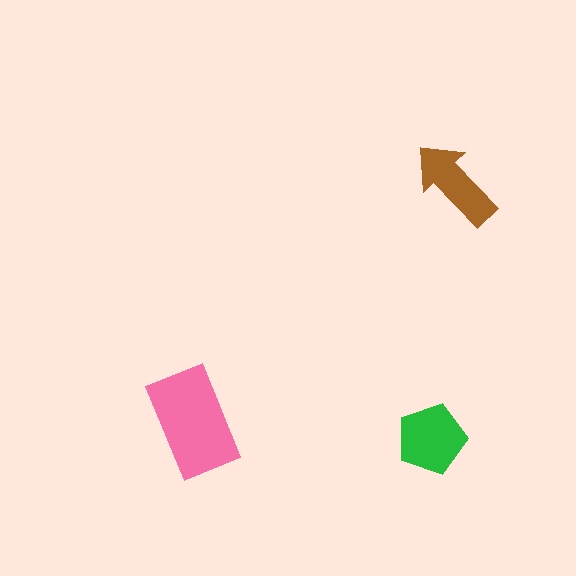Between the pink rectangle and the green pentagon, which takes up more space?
The pink rectangle.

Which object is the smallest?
The brown arrow.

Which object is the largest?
The pink rectangle.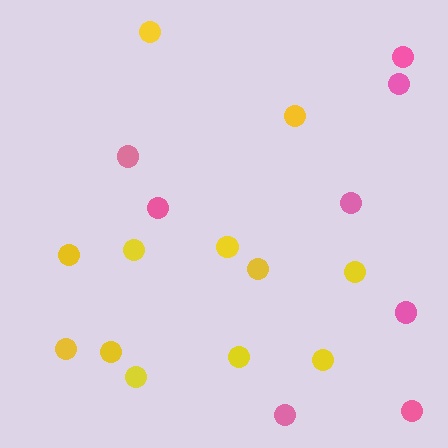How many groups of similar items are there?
There are 2 groups: one group of yellow circles (12) and one group of pink circles (8).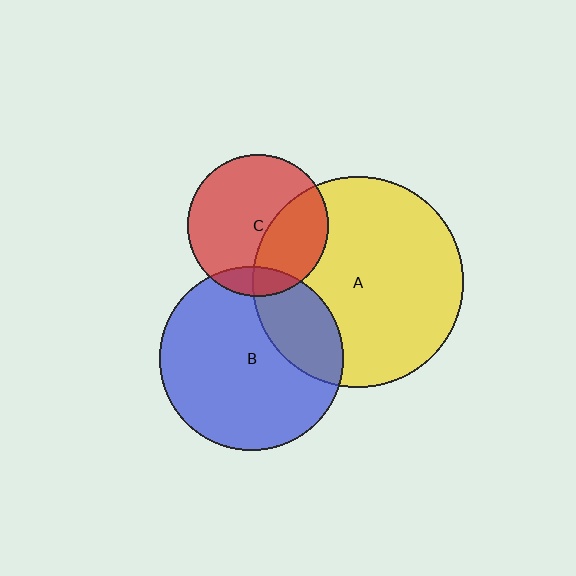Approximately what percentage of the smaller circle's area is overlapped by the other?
Approximately 10%.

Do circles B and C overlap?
Yes.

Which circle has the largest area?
Circle A (yellow).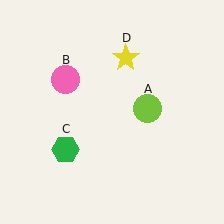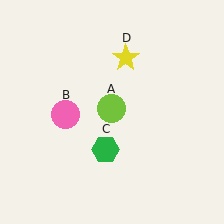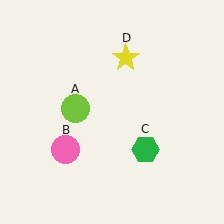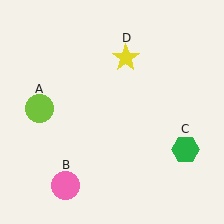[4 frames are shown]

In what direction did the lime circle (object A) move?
The lime circle (object A) moved left.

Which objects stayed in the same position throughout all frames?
Yellow star (object D) remained stationary.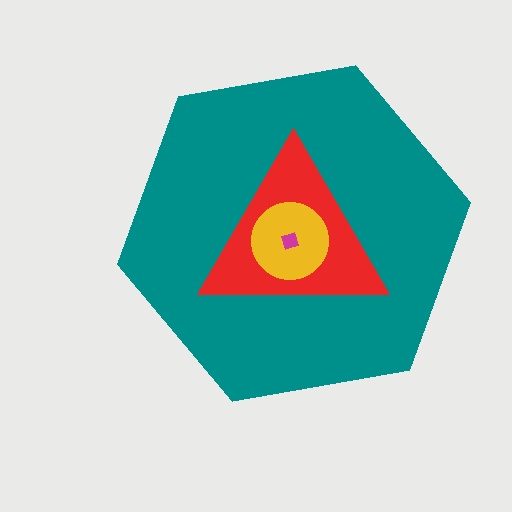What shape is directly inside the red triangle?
The yellow circle.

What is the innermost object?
The magenta diamond.